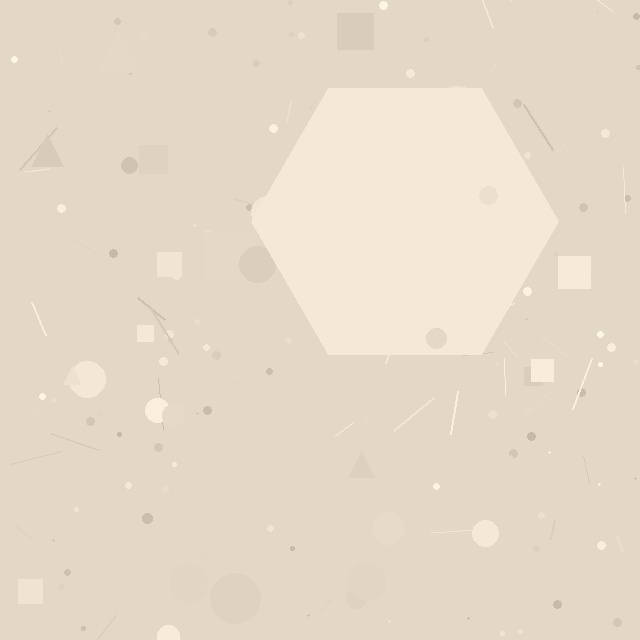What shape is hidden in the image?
A hexagon is hidden in the image.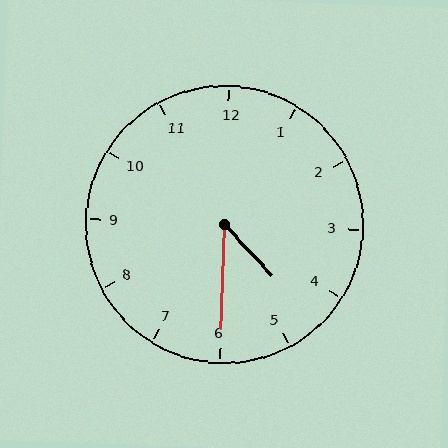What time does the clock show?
4:30.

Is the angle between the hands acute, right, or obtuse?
It is acute.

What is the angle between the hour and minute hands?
Approximately 45 degrees.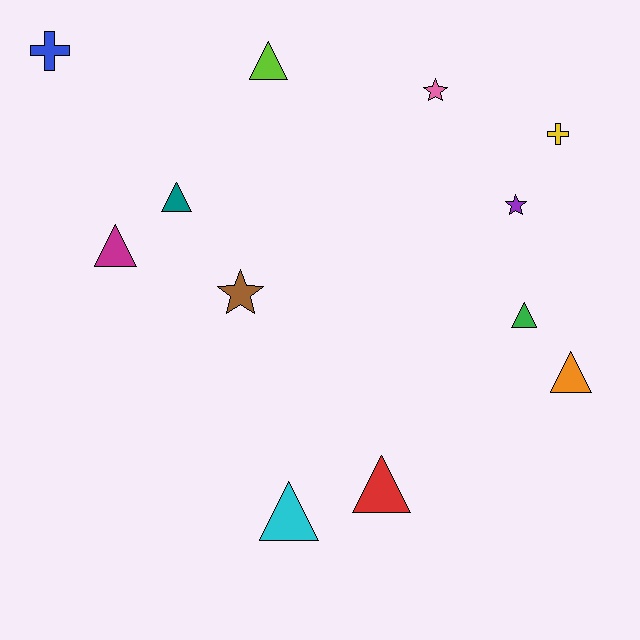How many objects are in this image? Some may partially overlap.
There are 12 objects.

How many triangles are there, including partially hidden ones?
There are 7 triangles.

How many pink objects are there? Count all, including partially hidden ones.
There is 1 pink object.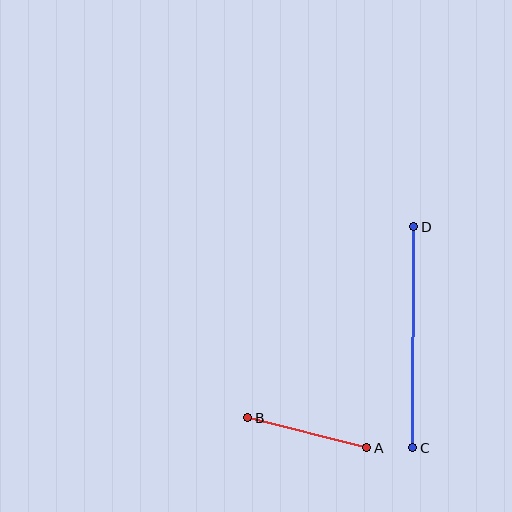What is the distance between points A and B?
The distance is approximately 123 pixels.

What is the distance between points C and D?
The distance is approximately 221 pixels.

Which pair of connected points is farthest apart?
Points C and D are farthest apart.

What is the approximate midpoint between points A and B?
The midpoint is at approximately (307, 433) pixels.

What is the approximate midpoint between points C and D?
The midpoint is at approximately (413, 337) pixels.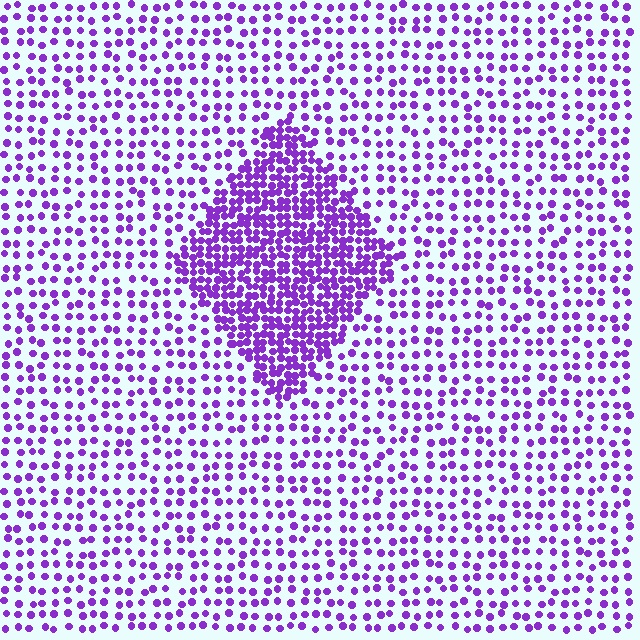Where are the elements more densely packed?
The elements are more densely packed inside the diamond boundary.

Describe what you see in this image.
The image contains small purple elements arranged at two different densities. A diamond-shaped region is visible where the elements are more densely packed than the surrounding area.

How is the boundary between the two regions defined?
The boundary is defined by a change in element density (approximately 2.5x ratio). All elements are the same color, size, and shape.